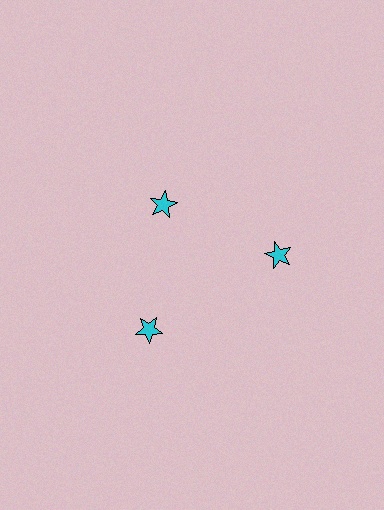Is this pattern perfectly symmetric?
No. The 3 cyan stars are arranged in a ring, but one element near the 11 o'clock position is pulled inward toward the center, breaking the 3-fold rotational symmetry.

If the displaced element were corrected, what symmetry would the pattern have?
It would have 3-fold rotational symmetry — the pattern would map onto itself every 120 degrees.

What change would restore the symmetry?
The symmetry would be restored by moving it outward, back onto the ring so that all 3 stars sit at equal angles and equal distance from the center.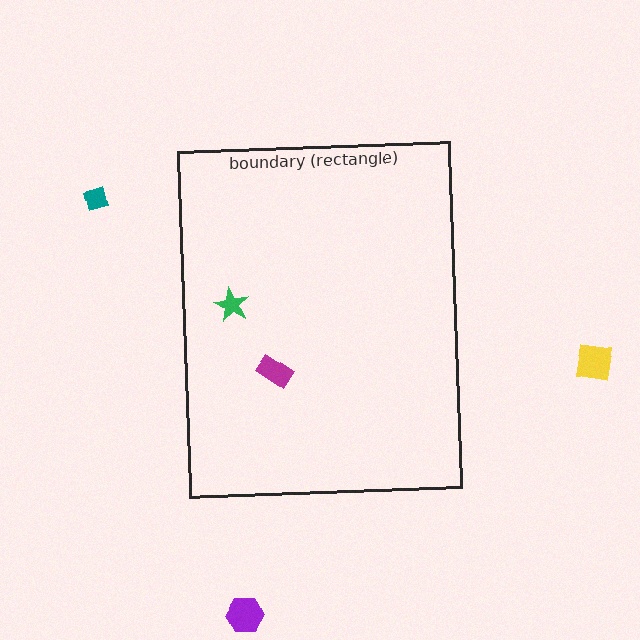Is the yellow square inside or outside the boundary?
Outside.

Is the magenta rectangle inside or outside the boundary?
Inside.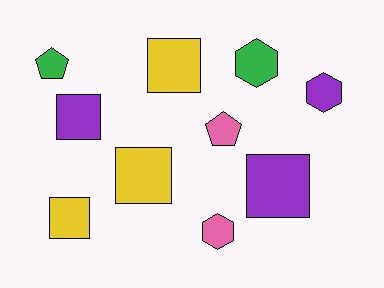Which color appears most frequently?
Yellow, with 3 objects.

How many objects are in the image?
There are 10 objects.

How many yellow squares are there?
There are 3 yellow squares.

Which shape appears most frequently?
Square, with 5 objects.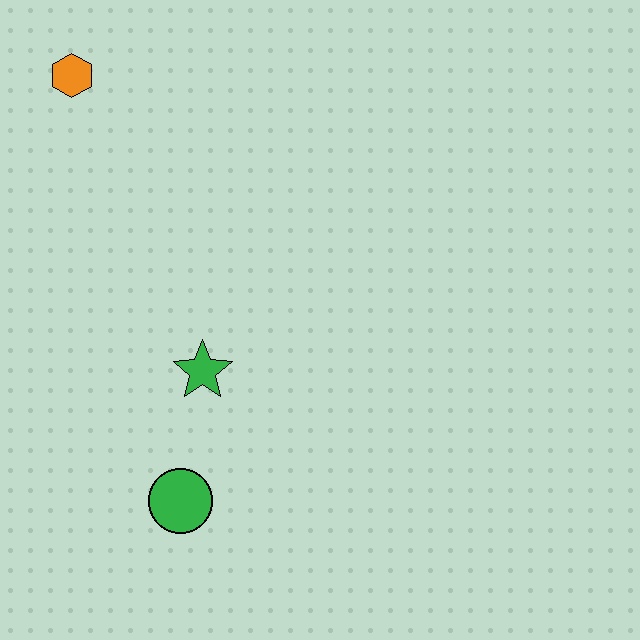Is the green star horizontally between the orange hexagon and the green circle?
No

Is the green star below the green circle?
No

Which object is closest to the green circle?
The green star is closest to the green circle.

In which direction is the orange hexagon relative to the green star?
The orange hexagon is above the green star.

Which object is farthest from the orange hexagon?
The green circle is farthest from the orange hexagon.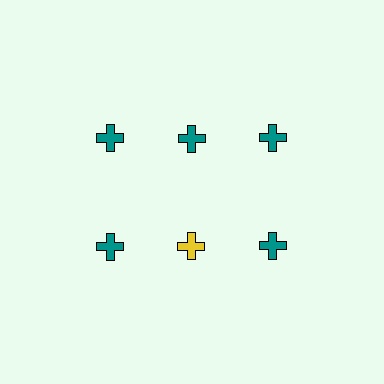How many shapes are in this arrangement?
There are 6 shapes arranged in a grid pattern.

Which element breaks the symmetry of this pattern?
The yellow cross in the second row, second from left column breaks the symmetry. All other shapes are teal crosses.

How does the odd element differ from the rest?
It has a different color: yellow instead of teal.